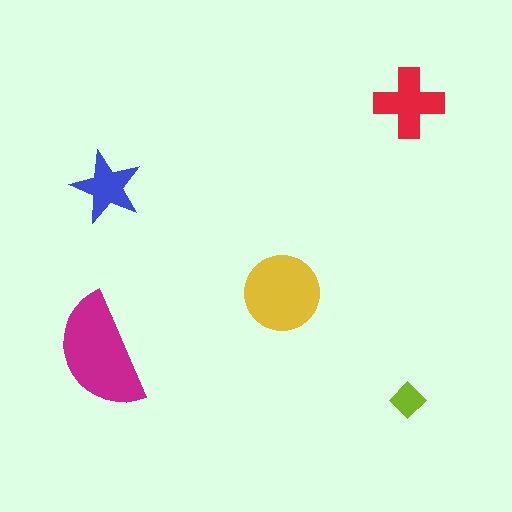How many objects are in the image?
There are 5 objects in the image.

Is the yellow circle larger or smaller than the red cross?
Larger.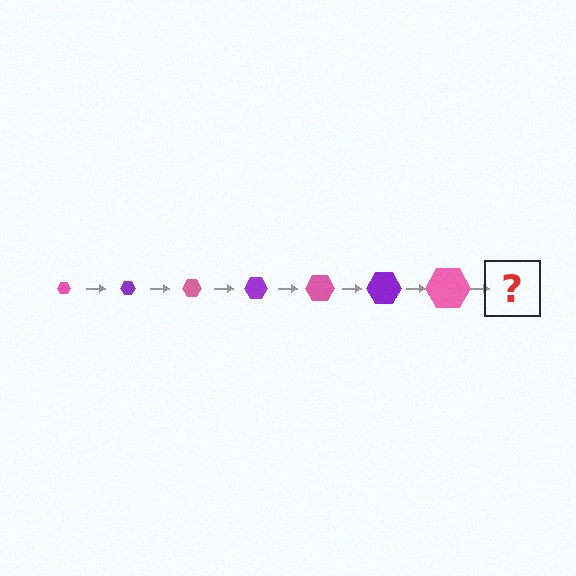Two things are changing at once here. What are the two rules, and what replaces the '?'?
The two rules are that the hexagon grows larger each step and the color cycles through pink and purple. The '?' should be a purple hexagon, larger than the previous one.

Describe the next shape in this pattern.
It should be a purple hexagon, larger than the previous one.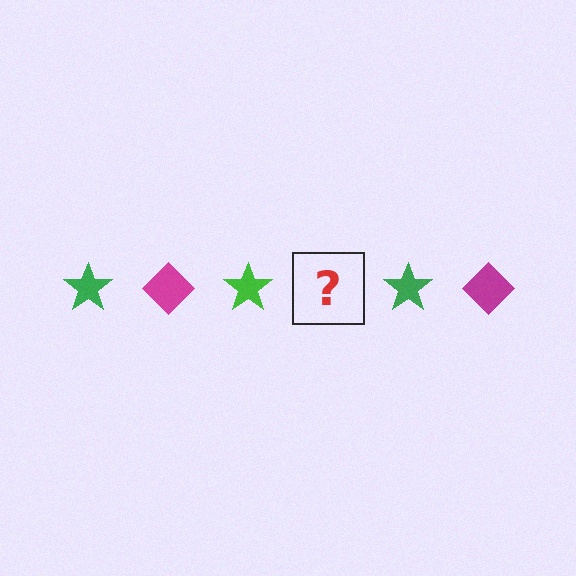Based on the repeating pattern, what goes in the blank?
The blank should be a magenta diamond.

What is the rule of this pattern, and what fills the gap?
The rule is that the pattern alternates between green star and magenta diamond. The gap should be filled with a magenta diamond.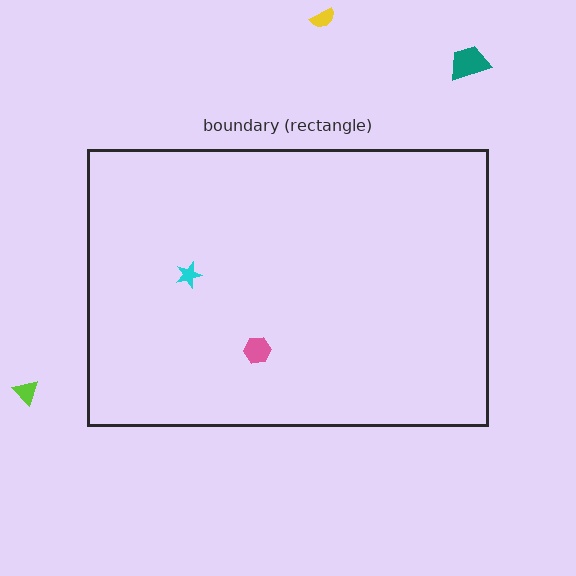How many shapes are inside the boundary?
2 inside, 3 outside.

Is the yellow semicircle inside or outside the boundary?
Outside.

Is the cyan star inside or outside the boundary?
Inside.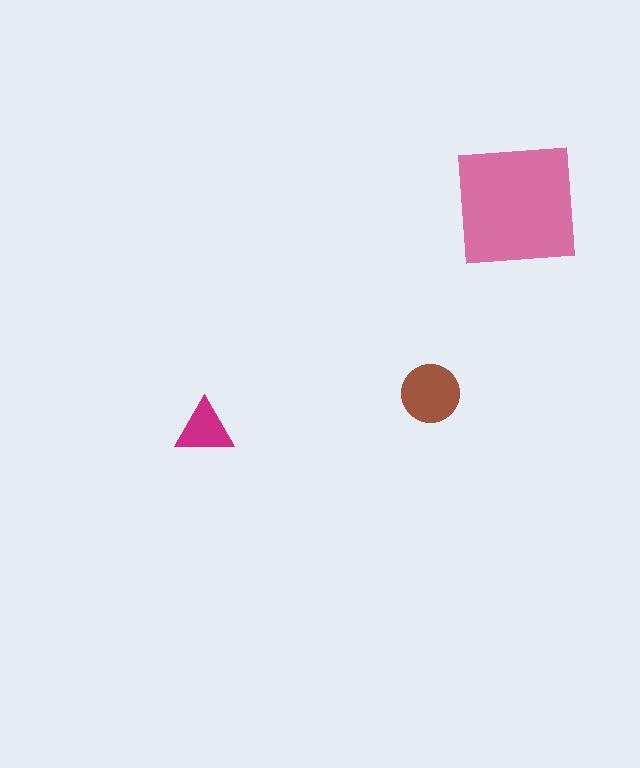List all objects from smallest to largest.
The magenta triangle, the brown circle, the pink square.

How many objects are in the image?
There are 3 objects in the image.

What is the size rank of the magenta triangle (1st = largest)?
3rd.